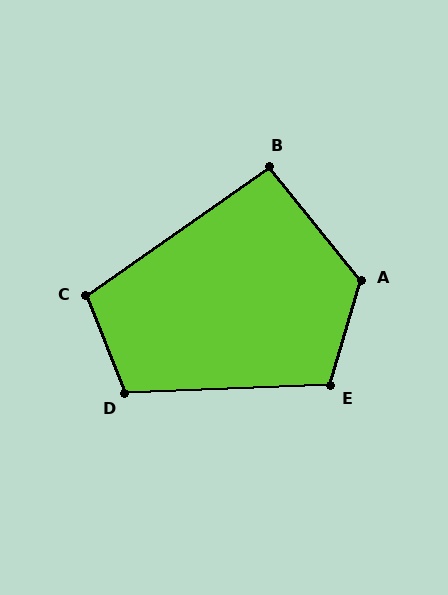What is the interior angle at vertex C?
Approximately 103 degrees (obtuse).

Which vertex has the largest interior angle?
A, at approximately 125 degrees.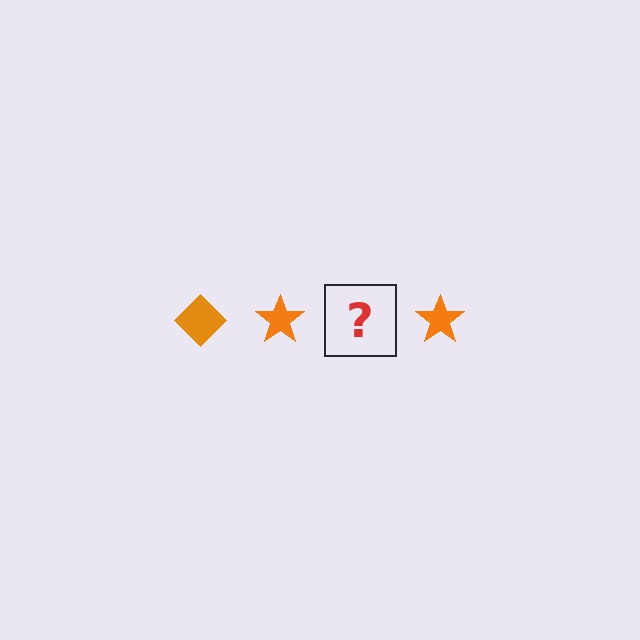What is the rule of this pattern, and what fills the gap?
The rule is that the pattern cycles through diamond, star shapes in orange. The gap should be filled with an orange diamond.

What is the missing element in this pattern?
The missing element is an orange diamond.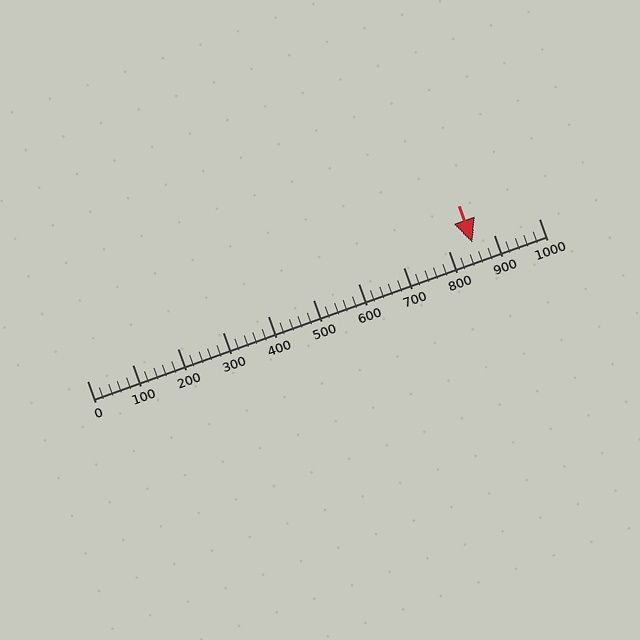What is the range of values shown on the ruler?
The ruler shows values from 0 to 1000.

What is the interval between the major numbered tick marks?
The major tick marks are spaced 100 units apart.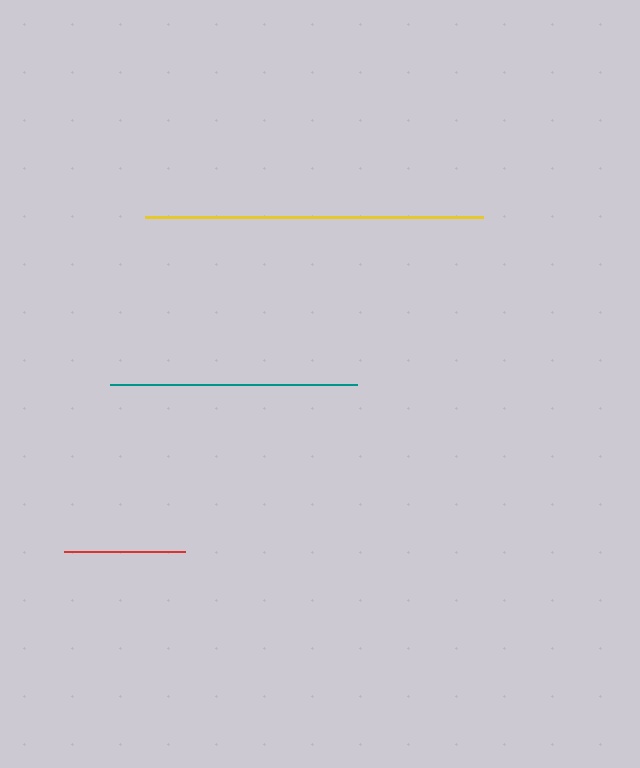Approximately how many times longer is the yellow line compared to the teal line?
The yellow line is approximately 1.4 times the length of the teal line.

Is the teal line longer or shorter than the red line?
The teal line is longer than the red line.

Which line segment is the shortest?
The red line is the shortest at approximately 121 pixels.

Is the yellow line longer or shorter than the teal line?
The yellow line is longer than the teal line.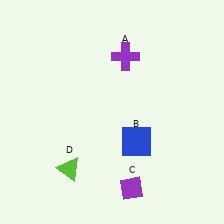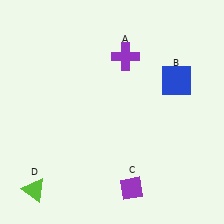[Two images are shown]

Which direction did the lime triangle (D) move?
The lime triangle (D) moved left.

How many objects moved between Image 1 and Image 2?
2 objects moved between the two images.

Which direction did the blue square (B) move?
The blue square (B) moved up.